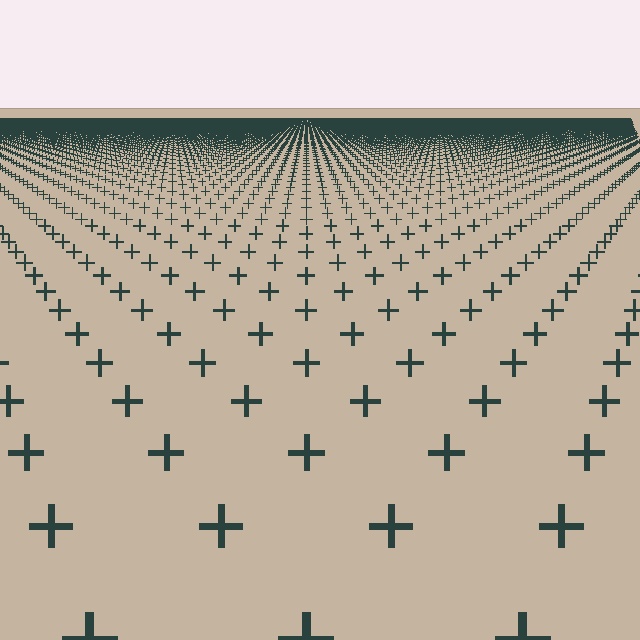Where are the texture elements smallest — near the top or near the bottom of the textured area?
Near the top.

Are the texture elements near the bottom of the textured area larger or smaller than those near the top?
Larger. Near the bottom, elements are closer to the viewer and appear at a bigger on-screen size.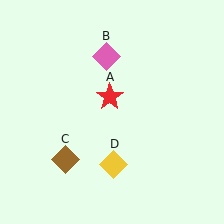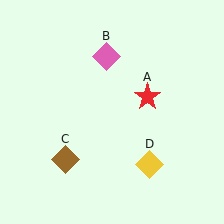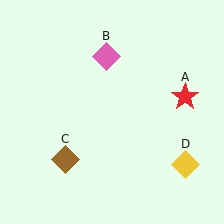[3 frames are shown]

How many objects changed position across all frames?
2 objects changed position: red star (object A), yellow diamond (object D).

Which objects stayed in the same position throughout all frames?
Pink diamond (object B) and brown diamond (object C) remained stationary.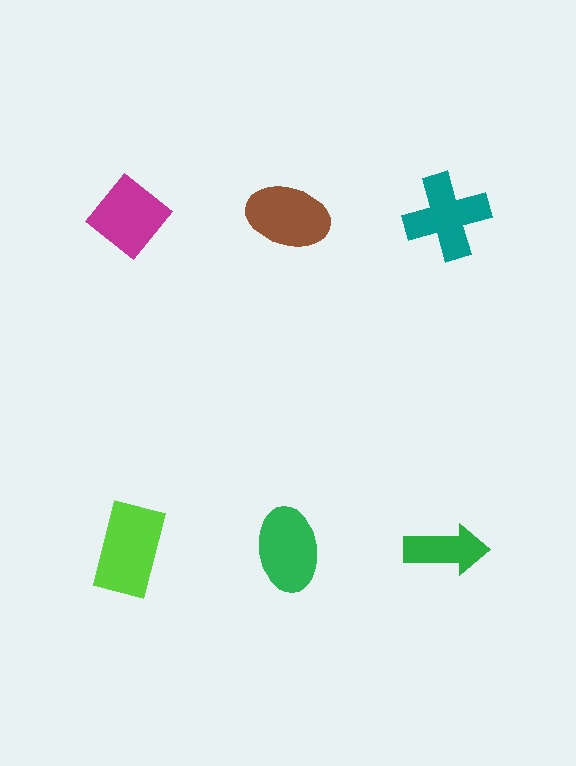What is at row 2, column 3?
A green arrow.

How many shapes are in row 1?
3 shapes.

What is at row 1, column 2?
A brown ellipse.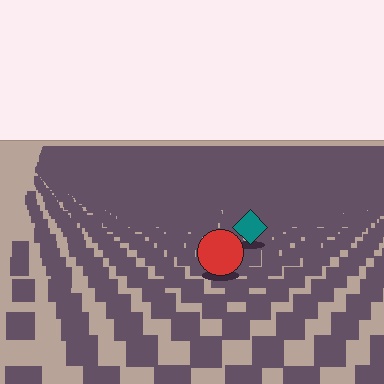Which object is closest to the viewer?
The red circle is closest. The texture marks near it are larger and more spread out.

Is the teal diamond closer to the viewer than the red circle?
No. The red circle is closer — you can tell from the texture gradient: the ground texture is coarser near it.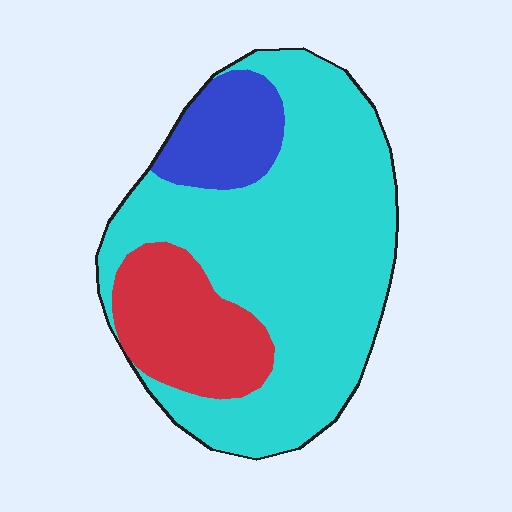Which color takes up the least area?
Blue, at roughly 15%.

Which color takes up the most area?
Cyan, at roughly 70%.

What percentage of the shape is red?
Red covers roughly 20% of the shape.